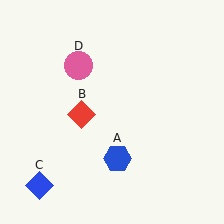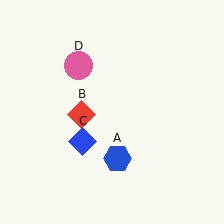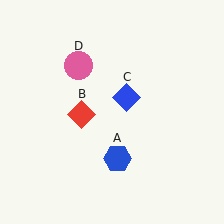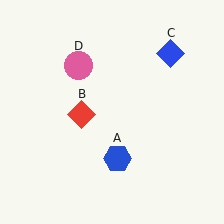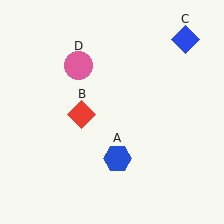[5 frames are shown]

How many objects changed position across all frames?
1 object changed position: blue diamond (object C).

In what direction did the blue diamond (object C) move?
The blue diamond (object C) moved up and to the right.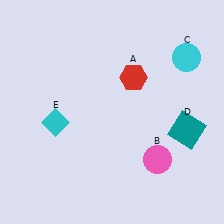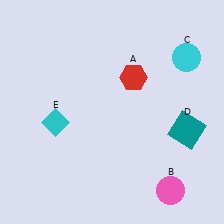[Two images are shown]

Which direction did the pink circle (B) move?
The pink circle (B) moved down.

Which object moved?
The pink circle (B) moved down.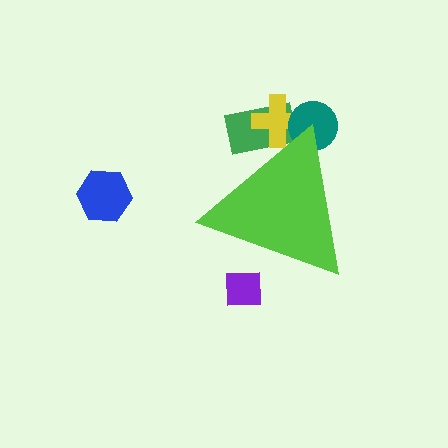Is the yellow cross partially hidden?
Yes, the yellow cross is partially hidden behind the lime triangle.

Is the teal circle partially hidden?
Yes, the teal circle is partially hidden behind the lime triangle.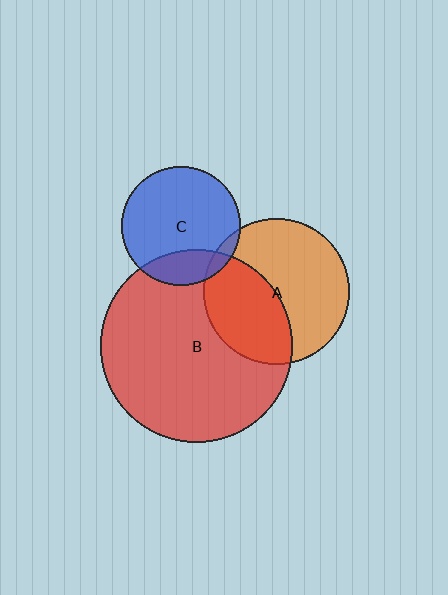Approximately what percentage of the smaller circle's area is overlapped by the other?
Approximately 40%.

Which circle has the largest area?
Circle B (red).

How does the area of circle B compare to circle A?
Approximately 1.7 times.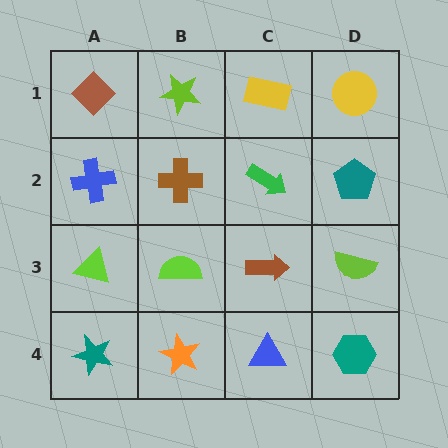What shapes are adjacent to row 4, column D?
A lime semicircle (row 3, column D), a blue triangle (row 4, column C).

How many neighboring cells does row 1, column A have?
2.